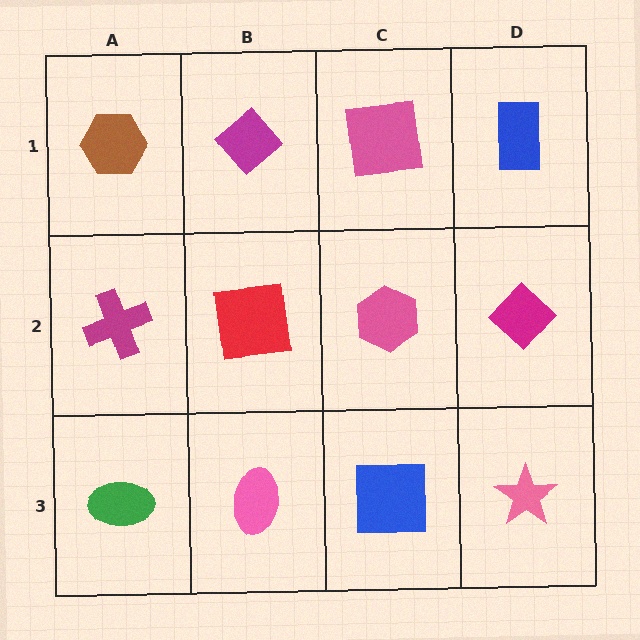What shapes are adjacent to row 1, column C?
A pink hexagon (row 2, column C), a magenta diamond (row 1, column B), a blue rectangle (row 1, column D).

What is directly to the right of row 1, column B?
A pink square.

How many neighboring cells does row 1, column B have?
3.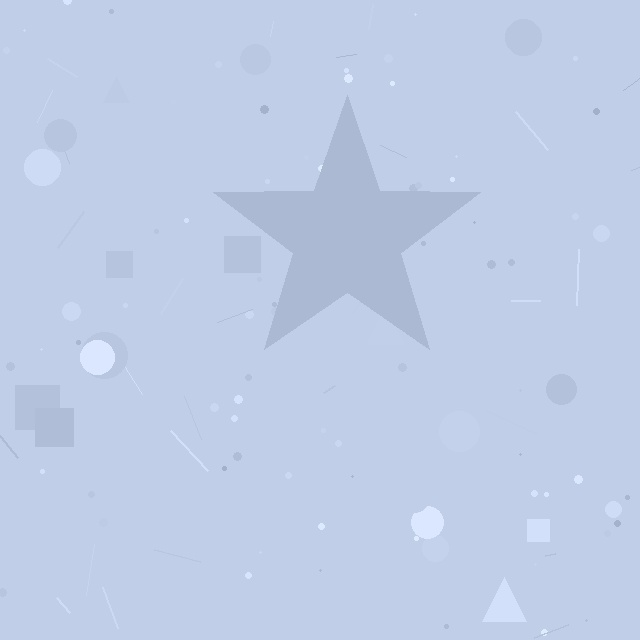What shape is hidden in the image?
A star is hidden in the image.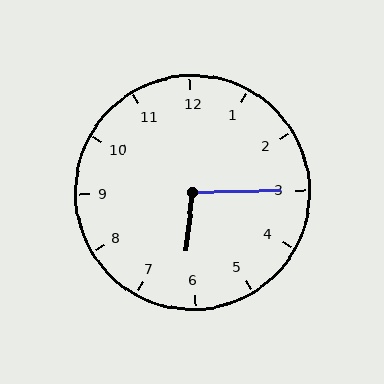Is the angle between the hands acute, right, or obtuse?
It is obtuse.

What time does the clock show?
6:15.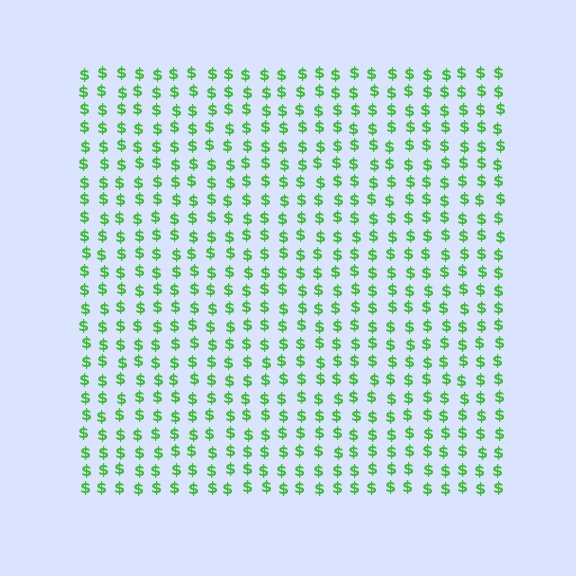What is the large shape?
The large shape is a square.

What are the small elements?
The small elements are dollar signs.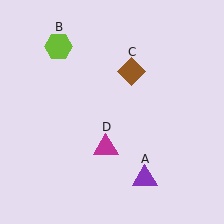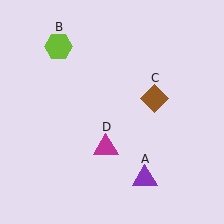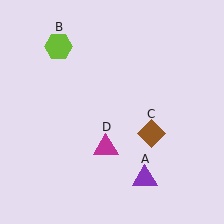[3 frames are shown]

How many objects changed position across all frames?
1 object changed position: brown diamond (object C).